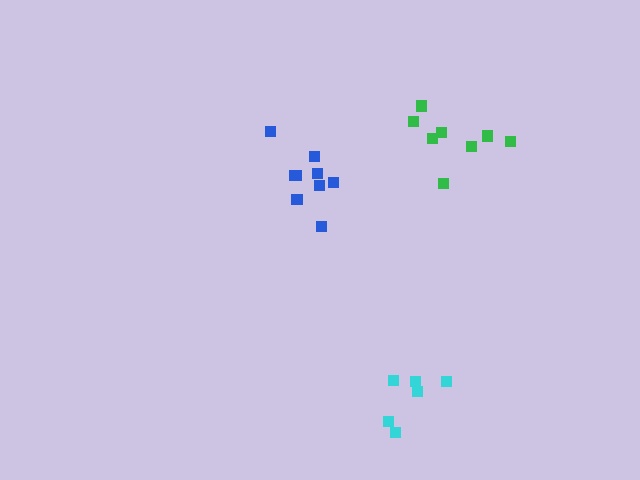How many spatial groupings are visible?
There are 3 spatial groupings.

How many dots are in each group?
Group 1: 8 dots, Group 2: 6 dots, Group 3: 9 dots (23 total).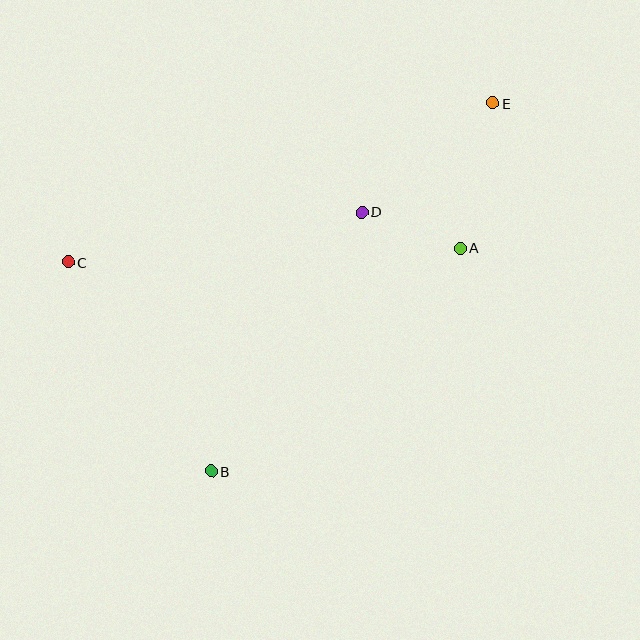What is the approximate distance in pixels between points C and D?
The distance between C and D is approximately 298 pixels.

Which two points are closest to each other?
Points A and D are closest to each other.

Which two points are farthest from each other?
Points B and E are farthest from each other.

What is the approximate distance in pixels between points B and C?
The distance between B and C is approximately 254 pixels.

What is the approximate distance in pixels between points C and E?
The distance between C and E is approximately 454 pixels.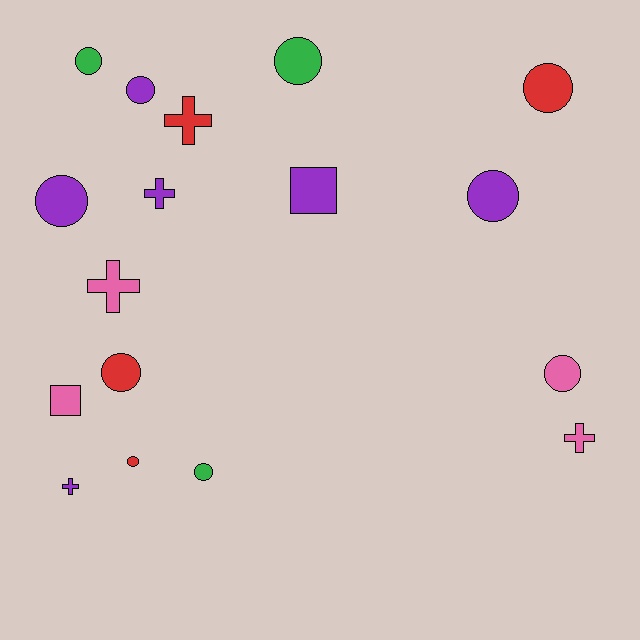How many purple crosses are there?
There are 2 purple crosses.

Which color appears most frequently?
Purple, with 6 objects.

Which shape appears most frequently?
Circle, with 10 objects.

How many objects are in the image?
There are 17 objects.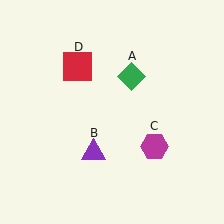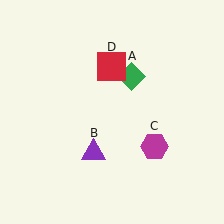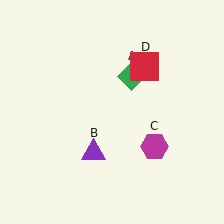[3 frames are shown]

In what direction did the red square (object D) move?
The red square (object D) moved right.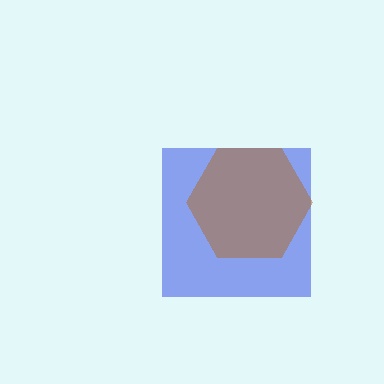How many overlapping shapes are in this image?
There are 2 overlapping shapes in the image.